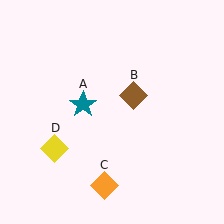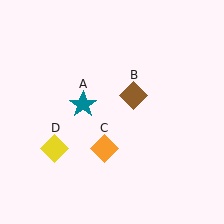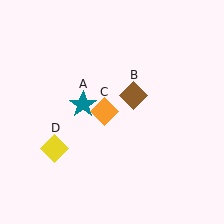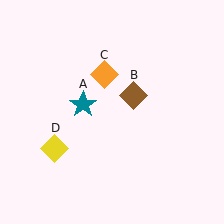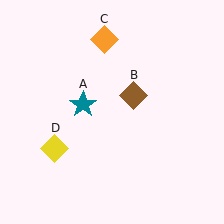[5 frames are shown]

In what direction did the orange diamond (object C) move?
The orange diamond (object C) moved up.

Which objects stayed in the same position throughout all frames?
Teal star (object A) and brown diamond (object B) and yellow diamond (object D) remained stationary.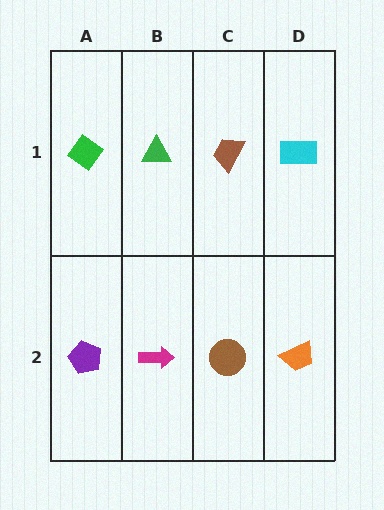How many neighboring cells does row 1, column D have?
2.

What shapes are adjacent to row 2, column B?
A green triangle (row 1, column B), a purple pentagon (row 2, column A), a brown circle (row 2, column C).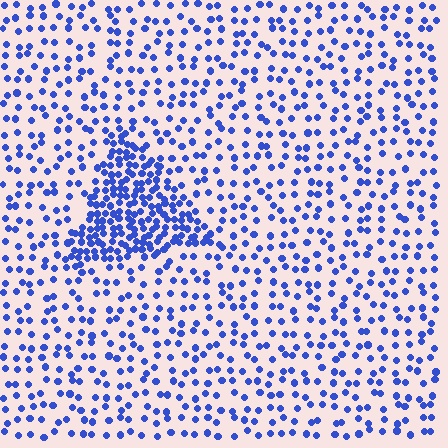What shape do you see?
I see a triangle.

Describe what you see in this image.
The image contains small blue elements arranged at two different densities. A triangle-shaped region is visible where the elements are more densely packed than the surrounding area.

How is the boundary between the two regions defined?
The boundary is defined by a change in element density (approximately 2.6x ratio). All elements are the same color, size, and shape.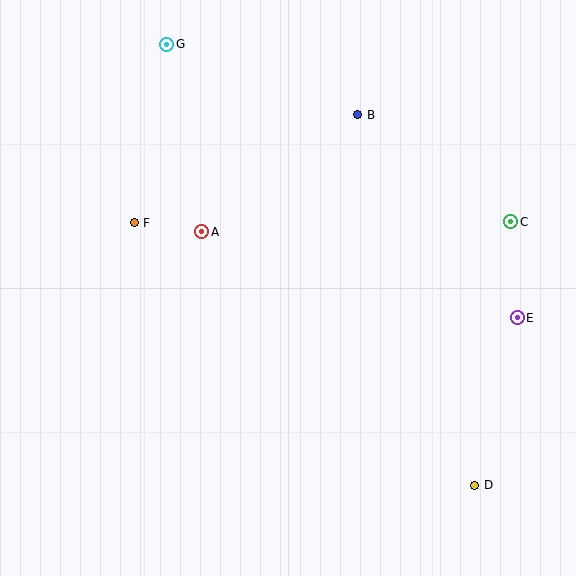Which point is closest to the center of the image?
Point A at (202, 232) is closest to the center.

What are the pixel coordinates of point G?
Point G is at (167, 44).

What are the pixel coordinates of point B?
Point B is at (358, 115).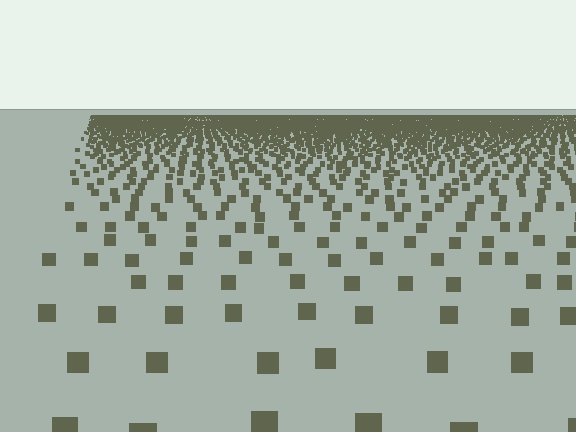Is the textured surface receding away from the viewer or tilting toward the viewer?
The surface is receding away from the viewer. Texture elements get smaller and denser toward the top.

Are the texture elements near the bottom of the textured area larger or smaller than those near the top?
Larger. Near the bottom, elements are closer to the viewer and appear at a bigger on-screen size.